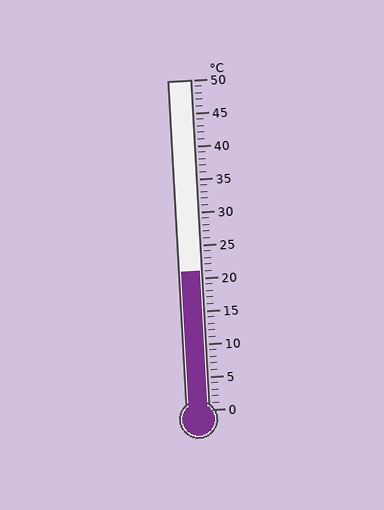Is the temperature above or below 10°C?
The temperature is above 10°C.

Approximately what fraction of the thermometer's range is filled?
The thermometer is filled to approximately 40% of its range.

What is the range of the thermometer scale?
The thermometer scale ranges from 0°C to 50°C.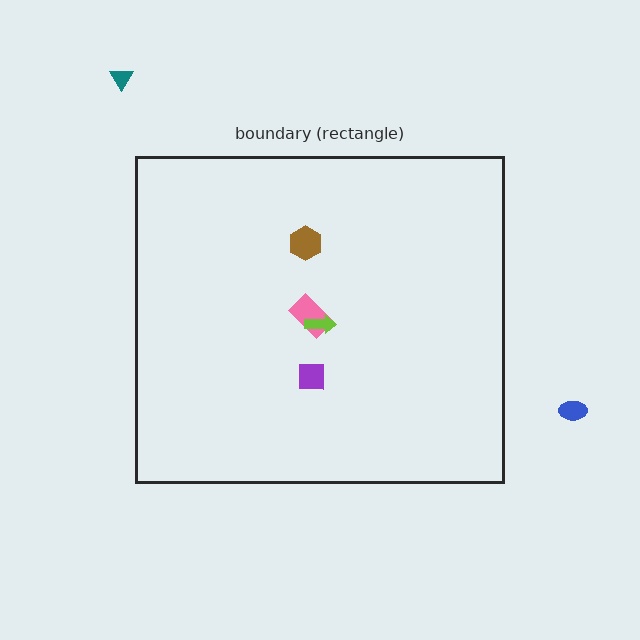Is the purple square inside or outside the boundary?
Inside.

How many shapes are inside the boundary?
4 inside, 2 outside.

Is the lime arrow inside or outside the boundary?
Inside.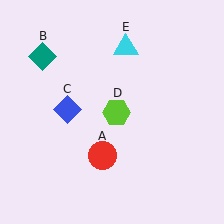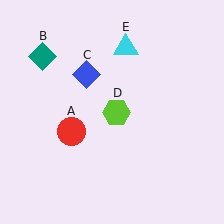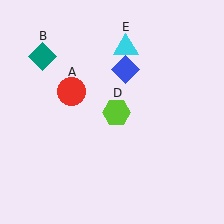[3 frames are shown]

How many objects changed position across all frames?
2 objects changed position: red circle (object A), blue diamond (object C).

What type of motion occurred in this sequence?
The red circle (object A), blue diamond (object C) rotated clockwise around the center of the scene.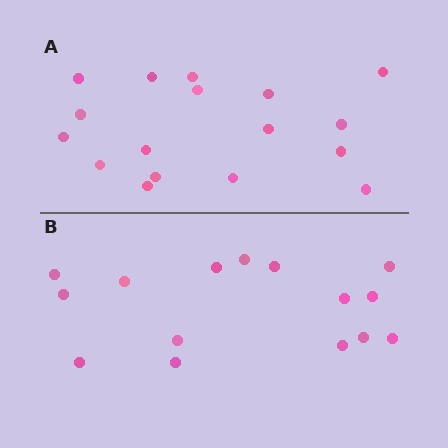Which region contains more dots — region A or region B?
Region A (the top region) has more dots.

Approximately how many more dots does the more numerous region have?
Region A has just a few more — roughly 2 or 3 more dots than region B.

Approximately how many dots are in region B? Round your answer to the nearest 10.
About 20 dots. (The exact count is 15, which rounds to 20.)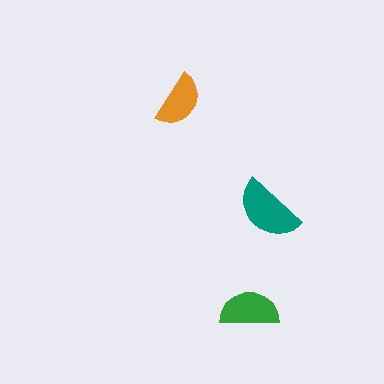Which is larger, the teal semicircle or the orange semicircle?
The teal one.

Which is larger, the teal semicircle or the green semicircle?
The teal one.